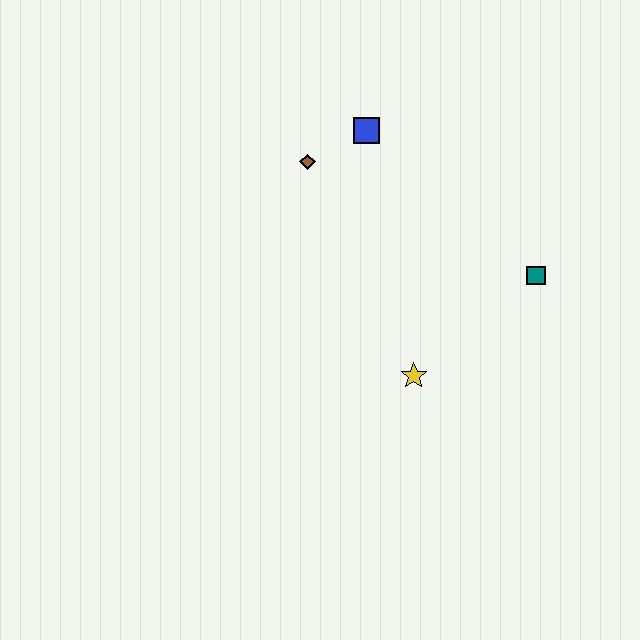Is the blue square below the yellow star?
No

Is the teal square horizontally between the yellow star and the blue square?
No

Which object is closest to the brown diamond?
The blue square is closest to the brown diamond.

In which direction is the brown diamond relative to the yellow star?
The brown diamond is above the yellow star.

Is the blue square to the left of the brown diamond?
No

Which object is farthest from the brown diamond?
The teal square is farthest from the brown diamond.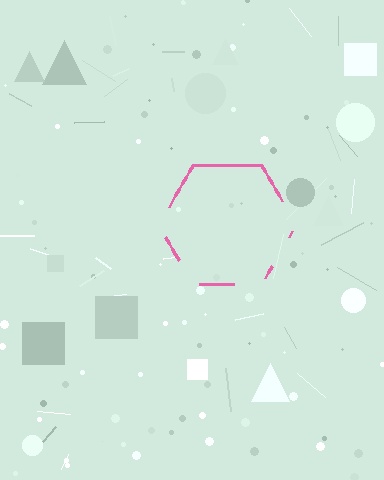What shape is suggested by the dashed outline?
The dashed outline suggests a hexagon.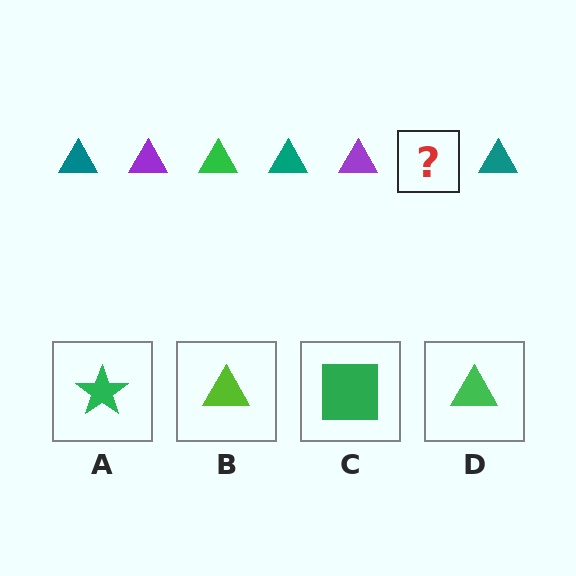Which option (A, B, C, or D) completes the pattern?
D.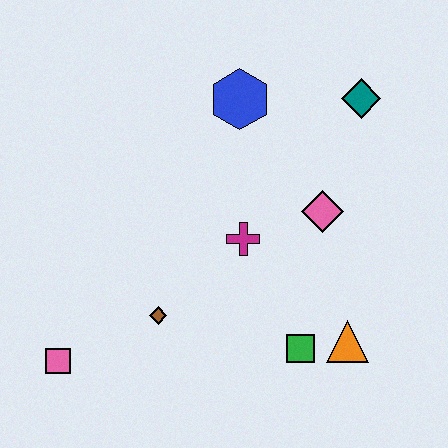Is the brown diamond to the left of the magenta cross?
Yes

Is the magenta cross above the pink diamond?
No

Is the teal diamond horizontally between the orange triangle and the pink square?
No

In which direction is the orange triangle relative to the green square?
The orange triangle is to the right of the green square.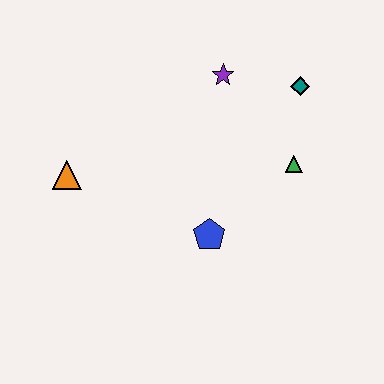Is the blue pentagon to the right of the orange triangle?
Yes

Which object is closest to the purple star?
The teal diamond is closest to the purple star.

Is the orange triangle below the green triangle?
Yes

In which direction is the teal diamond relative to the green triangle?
The teal diamond is above the green triangle.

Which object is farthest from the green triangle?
The orange triangle is farthest from the green triangle.